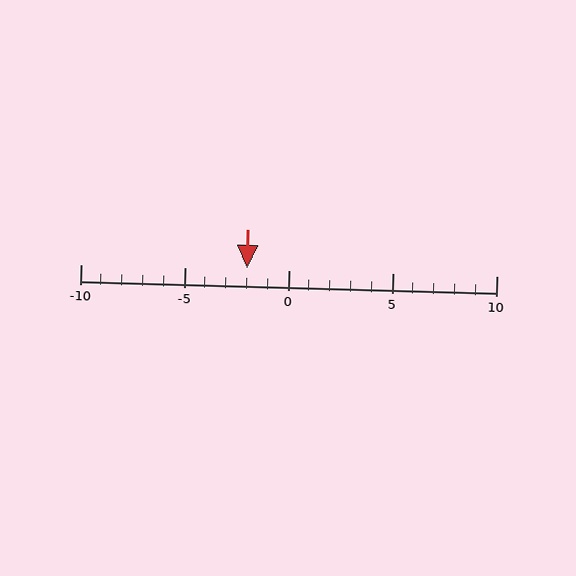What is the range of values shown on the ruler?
The ruler shows values from -10 to 10.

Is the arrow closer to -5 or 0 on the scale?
The arrow is closer to 0.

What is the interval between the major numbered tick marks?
The major tick marks are spaced 5 units apart.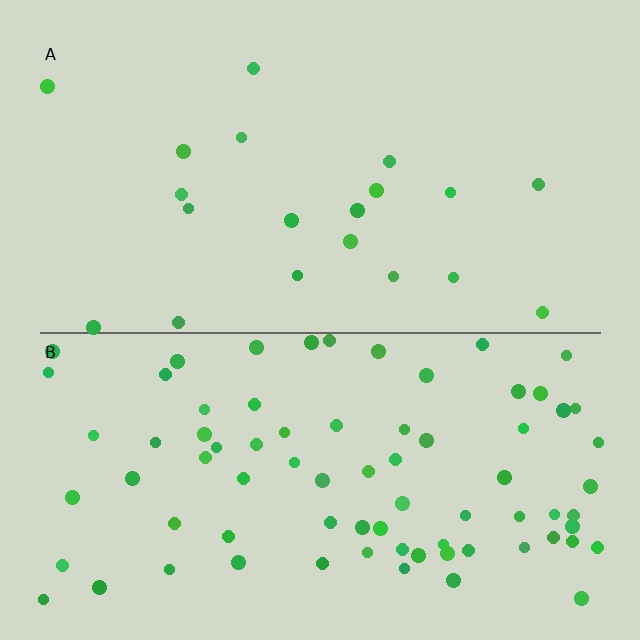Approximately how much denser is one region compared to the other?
Approximately 3.9× — region B over region A.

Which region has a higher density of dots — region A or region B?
B (the bottom).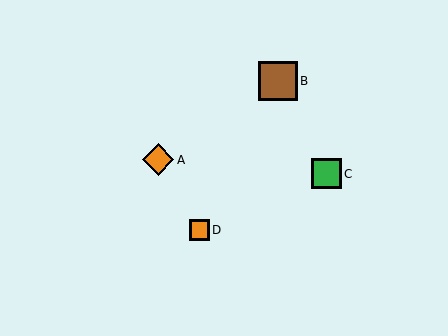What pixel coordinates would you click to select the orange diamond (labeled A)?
Click at (158, 160) to select the orange diamond A.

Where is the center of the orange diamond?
The center of the orange diamond is at (158, 160).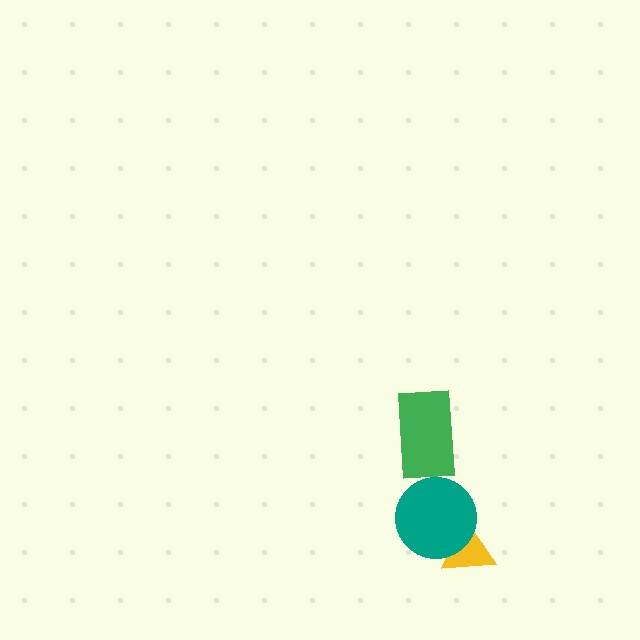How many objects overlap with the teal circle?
1 object overlaps with the teal circle.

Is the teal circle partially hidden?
No, no other shape covers it.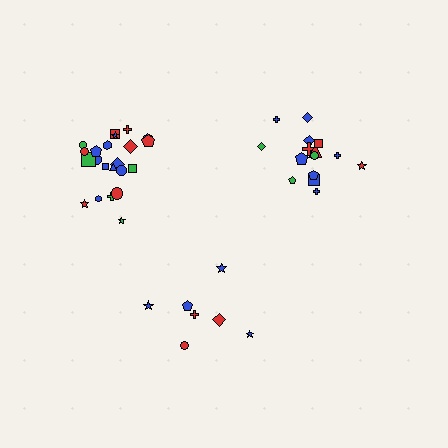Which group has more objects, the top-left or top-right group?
The top-left group.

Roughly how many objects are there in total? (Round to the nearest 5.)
Roughly 45 objects in total.